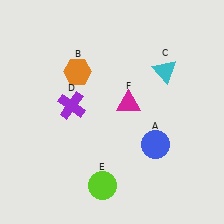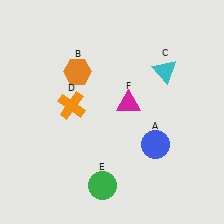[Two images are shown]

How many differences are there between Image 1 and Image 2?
There are 2 differences between the two images.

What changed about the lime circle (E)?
In Image 1, E is lime. In Image 2, it changed to green.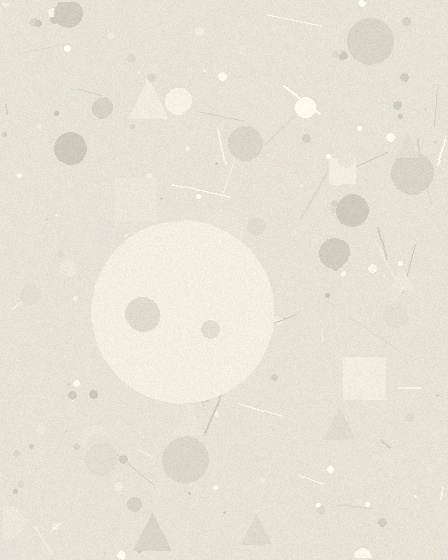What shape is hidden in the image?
A circle is hidden in the image.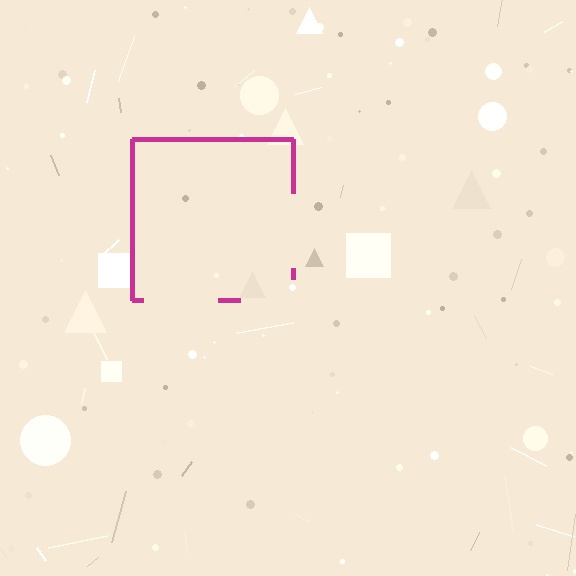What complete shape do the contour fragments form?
The contour fragments form a square.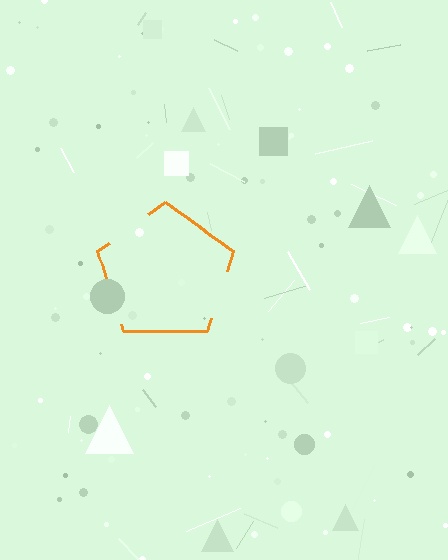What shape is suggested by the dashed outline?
The dashed outline suggests a pentagon.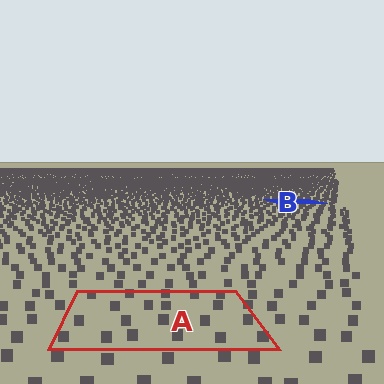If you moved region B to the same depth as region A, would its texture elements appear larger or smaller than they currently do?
They would appear larger. At a closer depth, the same texture elements are projected at a bigger on-screen size.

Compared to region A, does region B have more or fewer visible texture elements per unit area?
Region B has more texture elements per unit area — they are packed more densely because it is farther away.